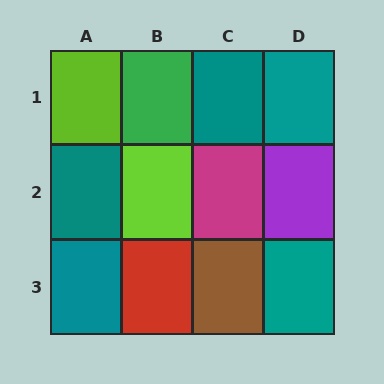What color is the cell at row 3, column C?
Brown.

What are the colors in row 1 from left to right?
Lime, green, teal, teal.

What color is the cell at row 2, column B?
Lime.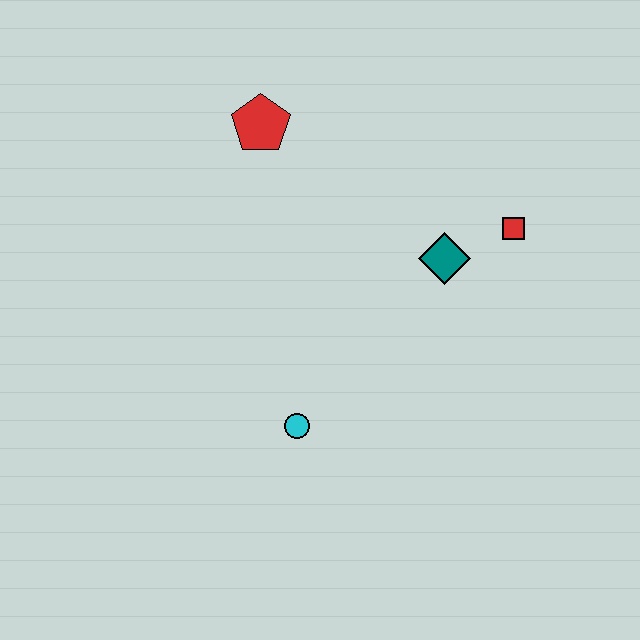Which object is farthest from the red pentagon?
The cyan circle is farthest from the red pentagon.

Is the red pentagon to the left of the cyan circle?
Yes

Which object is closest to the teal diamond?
The red square is closest to the teal diamond.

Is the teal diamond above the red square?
No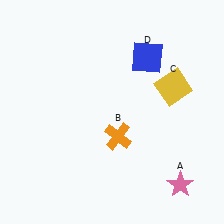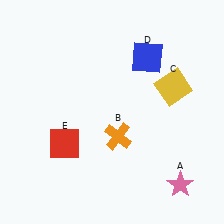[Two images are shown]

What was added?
A red square (E) was added in Image 2.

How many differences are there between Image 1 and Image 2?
There is 1 difference between the two images.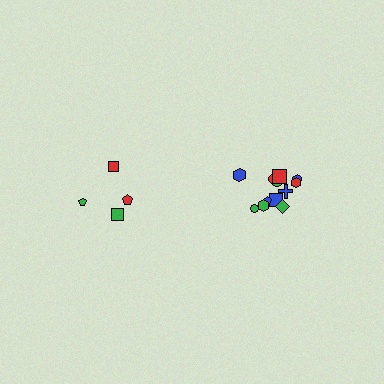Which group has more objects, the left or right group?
The right group.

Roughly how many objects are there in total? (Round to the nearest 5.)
Roughly 15 objects in total.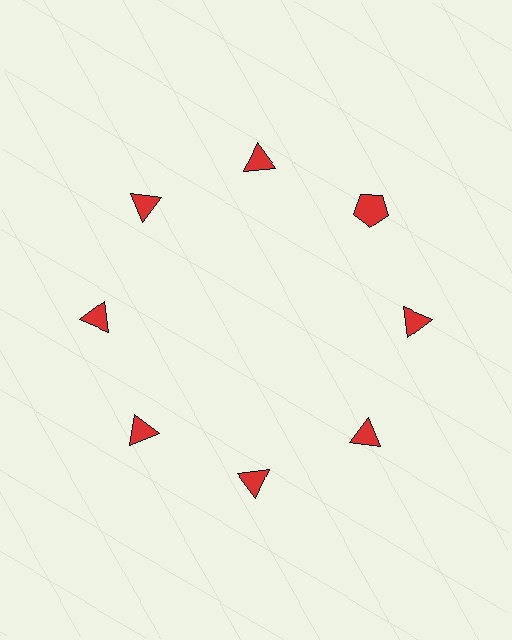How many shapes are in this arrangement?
There are 8 shapes arranged in a ring pattern.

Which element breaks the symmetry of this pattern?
The red pentagon at roughly the 2 o'clock position breaks the symmetry. All other shapes are red triangles.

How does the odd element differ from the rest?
It has a different shape: pentagon instead of triangle.